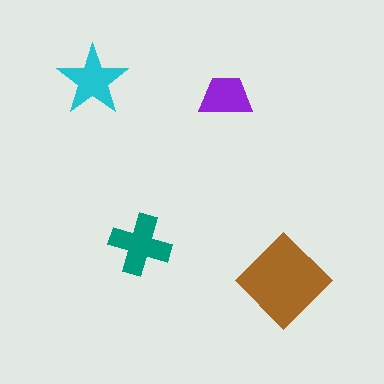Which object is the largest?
The brown diamond.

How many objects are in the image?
There are 4 objects in the image.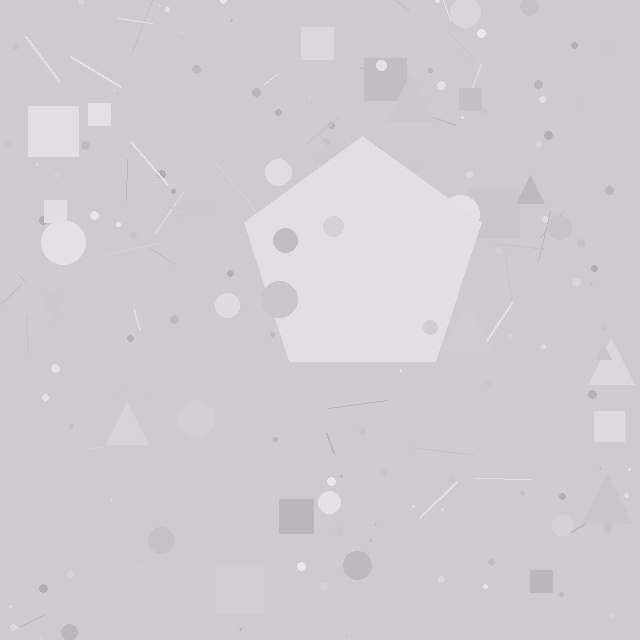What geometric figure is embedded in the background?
A pentagon is embedded in the background.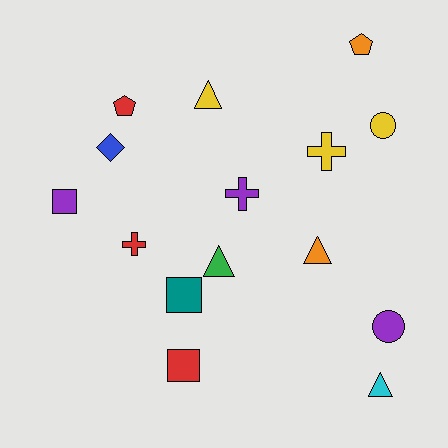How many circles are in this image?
There are 2 circles.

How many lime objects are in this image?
There are no lime objects.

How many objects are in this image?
There are 15 objects.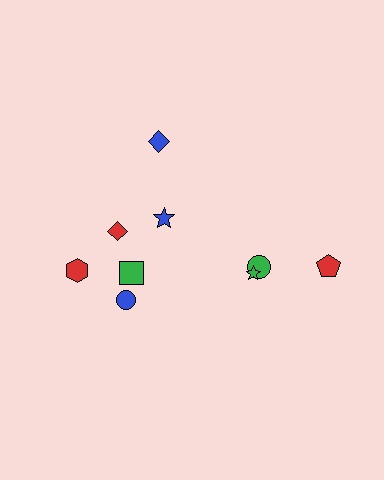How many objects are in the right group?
There are 3 objects.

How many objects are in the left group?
There are 6 objects.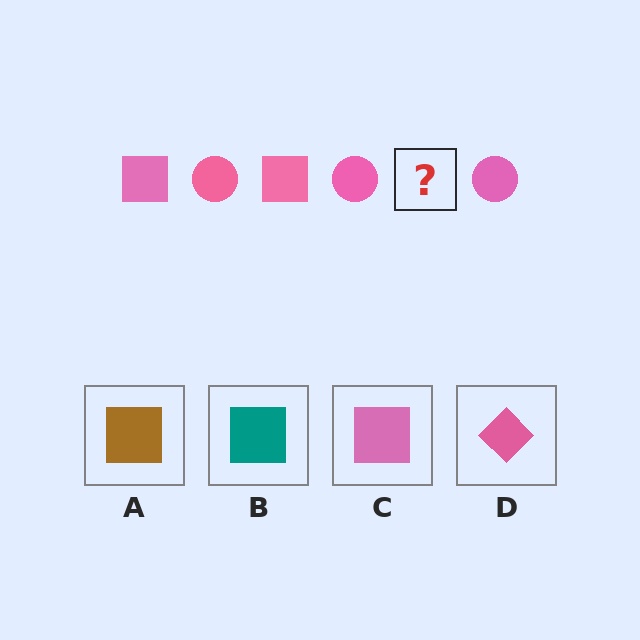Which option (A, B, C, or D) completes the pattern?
C.